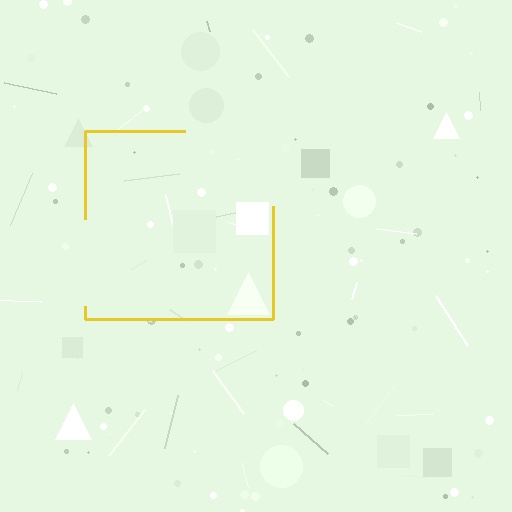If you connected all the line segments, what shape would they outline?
They would outline a square.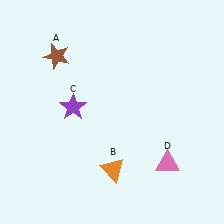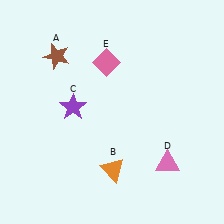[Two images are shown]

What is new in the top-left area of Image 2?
A pink diamond (E) was added in the top-left area of Image 2.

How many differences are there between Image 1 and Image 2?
There is 1 difference between the two images.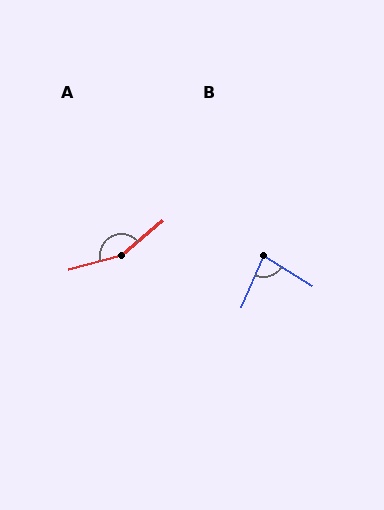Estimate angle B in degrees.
Approximately 81 degrees.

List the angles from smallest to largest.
B (81°), A (156°).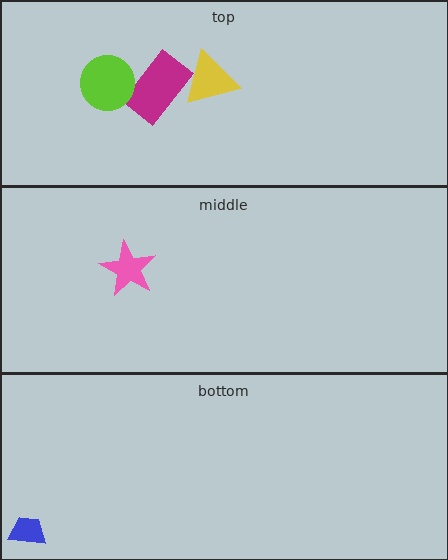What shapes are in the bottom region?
The blue trapezoid.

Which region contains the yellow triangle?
The top region.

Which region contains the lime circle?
The top region.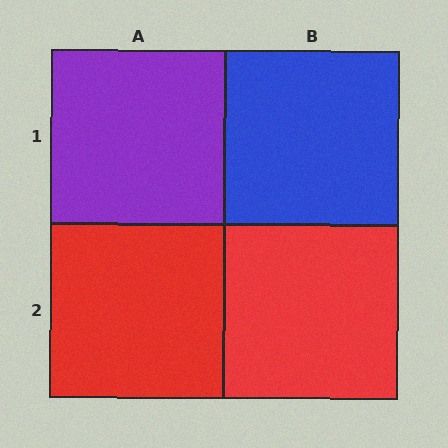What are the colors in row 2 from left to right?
Red, red.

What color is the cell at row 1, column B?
Blue.